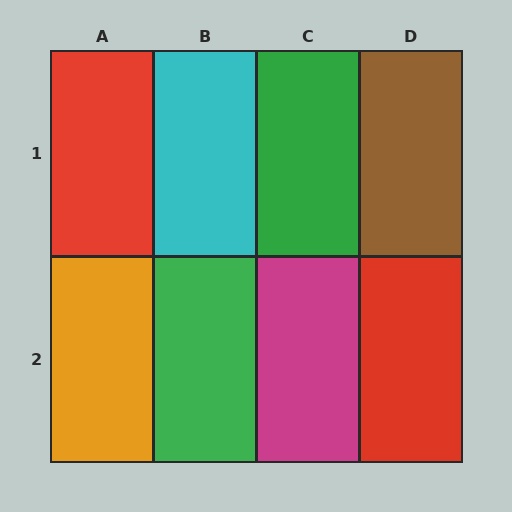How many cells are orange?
1 cell is orange.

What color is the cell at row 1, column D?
Brown.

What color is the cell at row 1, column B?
Cyan.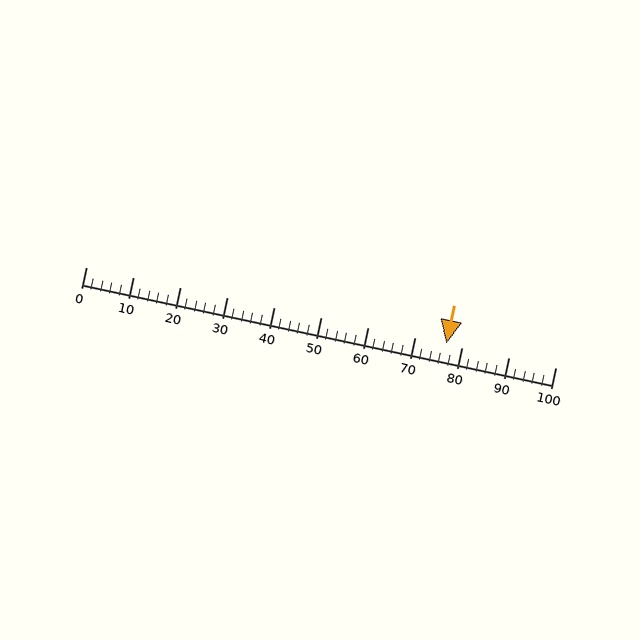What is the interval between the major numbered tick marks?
The major tick marks are spaced 10 units apart.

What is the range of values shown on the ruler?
The ruler shows values from 0 to 100.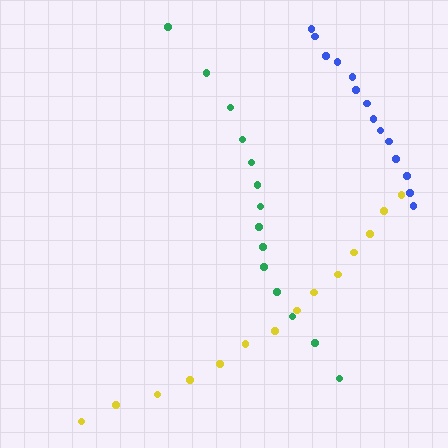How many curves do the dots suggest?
There are 3 distinct paths.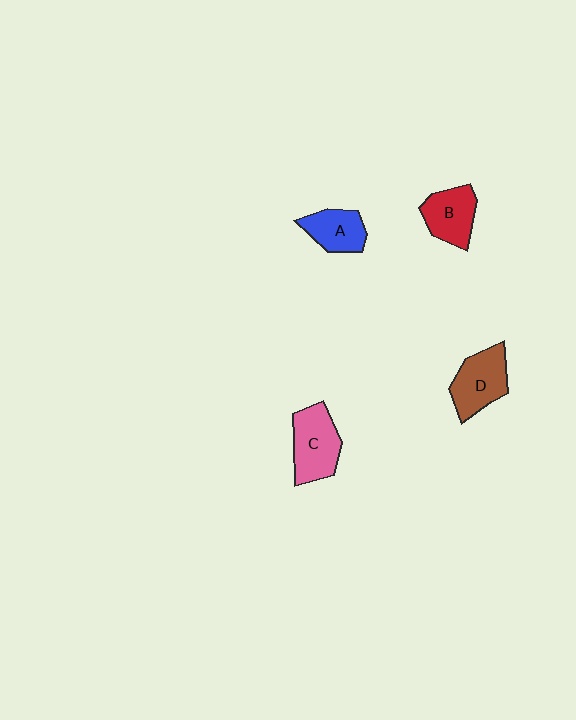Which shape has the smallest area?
Shape A (blue).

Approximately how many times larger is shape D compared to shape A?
Approximately 1.3 times.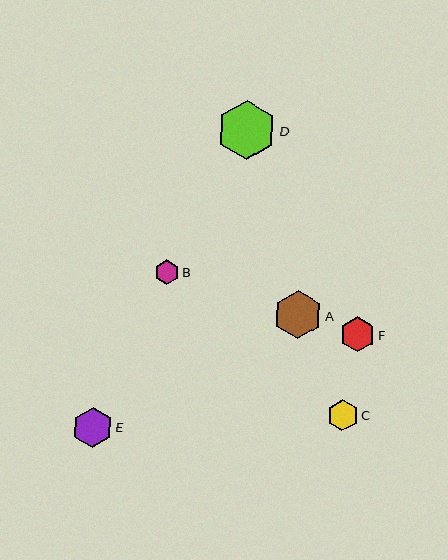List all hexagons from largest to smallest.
From largest to smallest: D, A, E, F, C, B.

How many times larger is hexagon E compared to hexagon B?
Hexagon E is approximately 1.6 times the size of hexagon B.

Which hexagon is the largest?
Hexagon D is the largest with a size of approximately 60 pixels.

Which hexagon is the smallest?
Hexagon B is the smallest with a size of approximately 25 pixels.